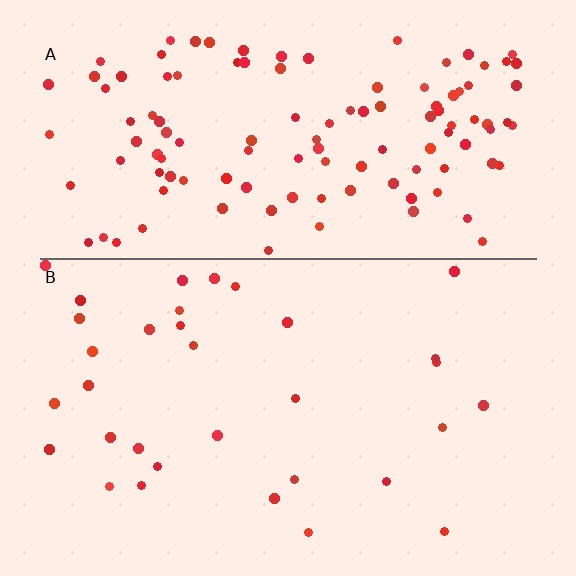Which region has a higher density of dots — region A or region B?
A (the top).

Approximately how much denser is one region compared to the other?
Approximately 3.7× — region A over region B.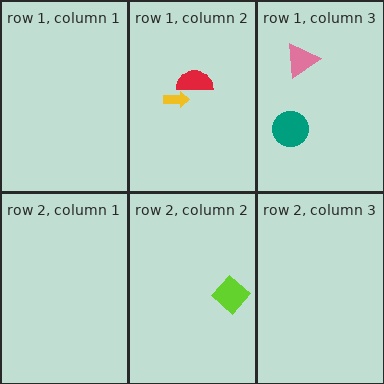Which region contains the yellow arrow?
The row 1, column 2 region.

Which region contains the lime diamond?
The row 2, column 2 region.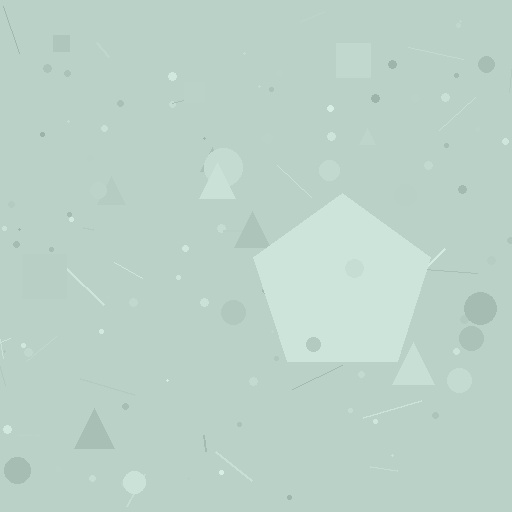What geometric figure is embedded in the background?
A pentagon is embedded in the background.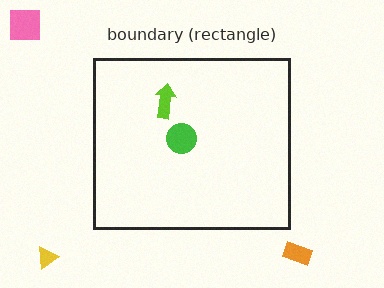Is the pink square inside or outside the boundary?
Outside.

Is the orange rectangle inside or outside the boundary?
Outside.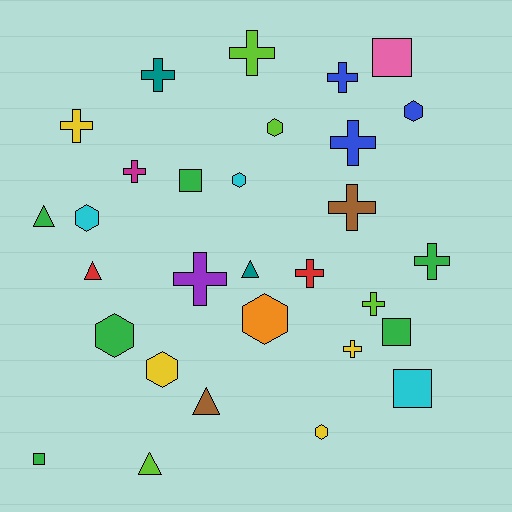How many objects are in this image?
There are 30 objects.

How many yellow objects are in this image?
There are 4 yellow objects.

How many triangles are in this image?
There are 5 triangles.